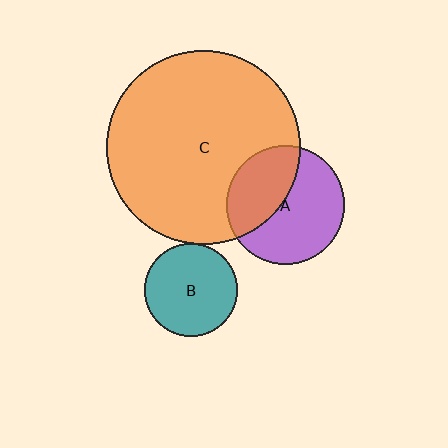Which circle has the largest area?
Circle C (orange).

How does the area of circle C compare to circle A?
Approximately 2.7 times.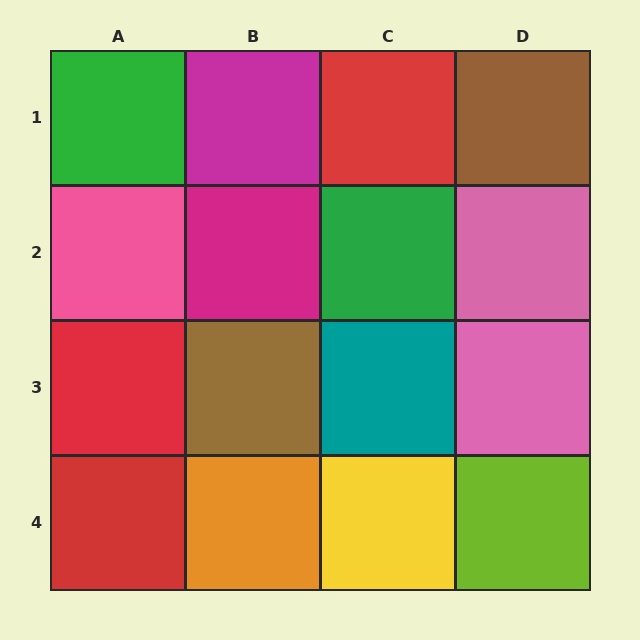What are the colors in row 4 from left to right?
Red, orange, yellow, lime.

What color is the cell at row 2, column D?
Pink.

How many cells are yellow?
1 cell is yellow.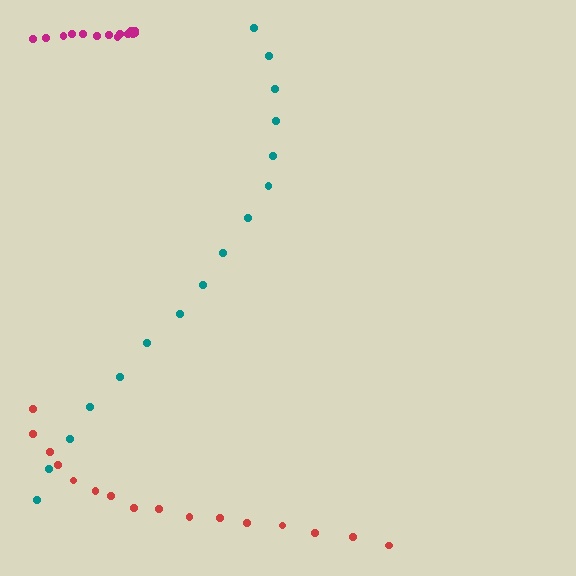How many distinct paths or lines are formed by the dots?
There are 3 distinct paths.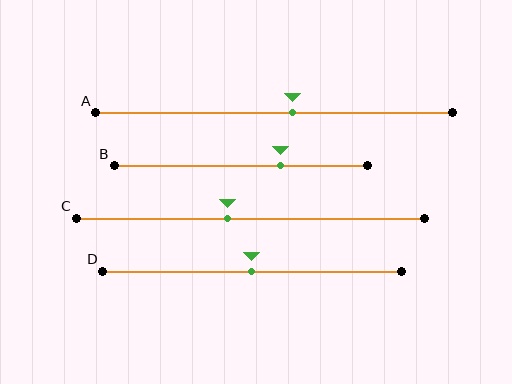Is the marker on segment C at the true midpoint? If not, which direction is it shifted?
No, the marker on segment C is shifted to the left by about 7% of the segment length.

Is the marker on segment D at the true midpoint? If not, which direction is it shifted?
Yes, the marker on segment D is at the true midpoint.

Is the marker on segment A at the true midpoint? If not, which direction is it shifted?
No, the marker on segment A is shifted to the right by about 5% of the segment length.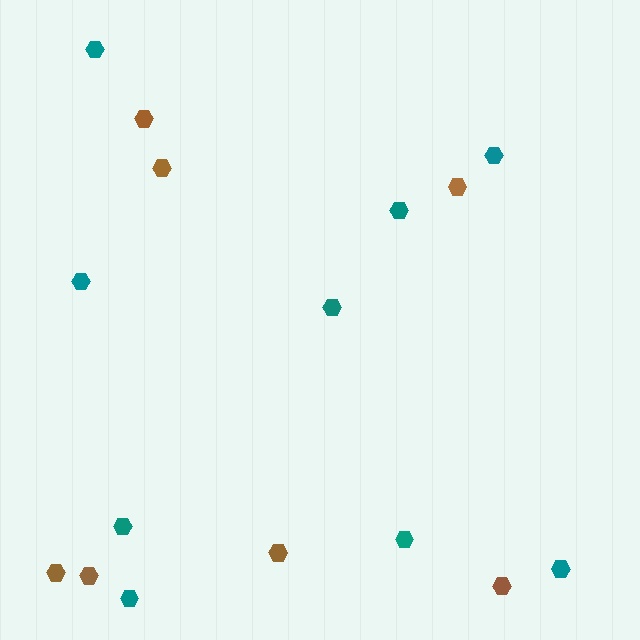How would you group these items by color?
There are 2 groups: one group of brown hexagons (7) and one group of teal hexagons (9).